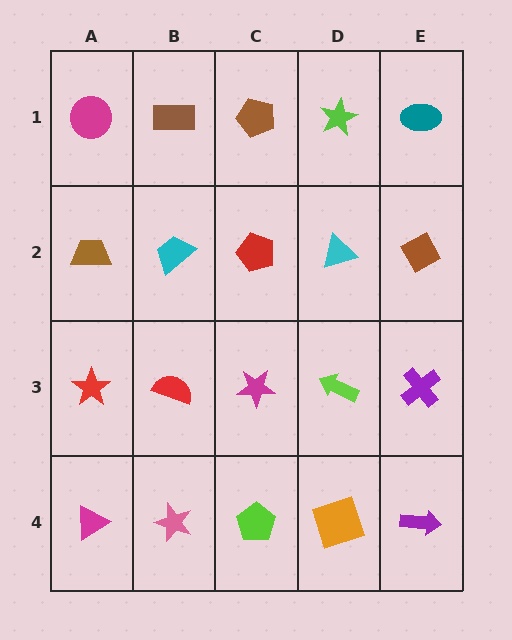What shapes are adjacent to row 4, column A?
A red star (row 3, column A), a pink star (row 4, column B).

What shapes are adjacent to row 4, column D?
A lime arrow (row 3, column D), a lime pentagon (row 4, column C), a purple arrow (row 4, column E).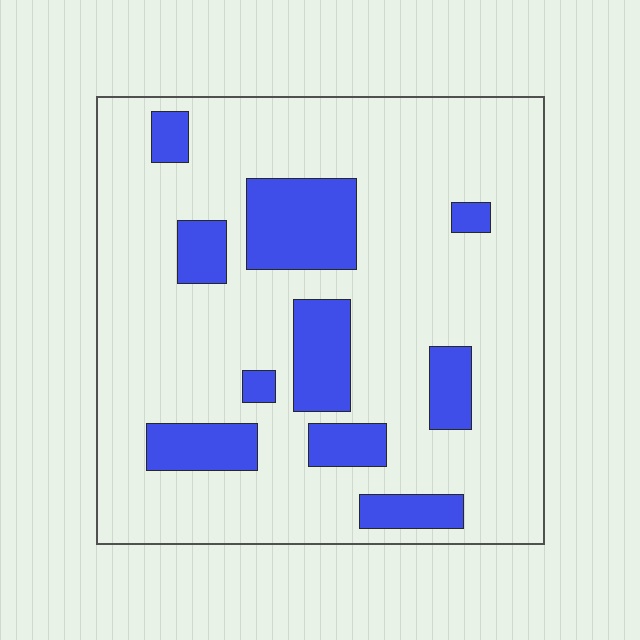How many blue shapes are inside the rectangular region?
10.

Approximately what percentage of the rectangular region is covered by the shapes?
Approximately 20%.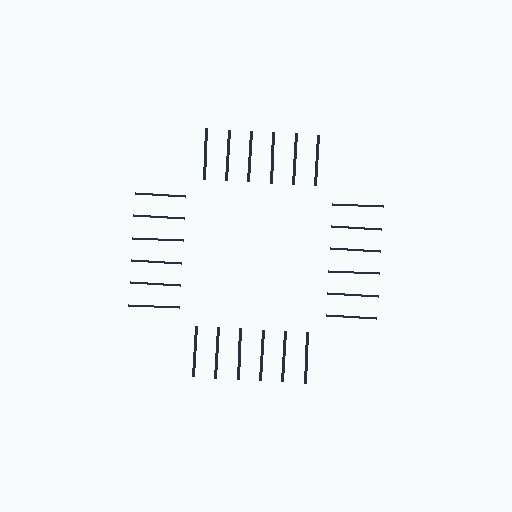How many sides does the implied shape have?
4 sides — the line-ends trace a square.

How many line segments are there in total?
24 — 6 along each of the 4 edges.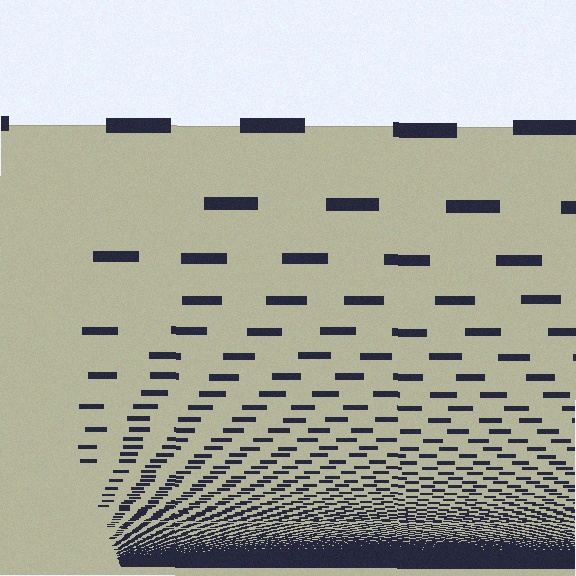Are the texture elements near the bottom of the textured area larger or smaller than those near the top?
Smaller. The gradient is inverted — elements near the bottom are smaller and denser.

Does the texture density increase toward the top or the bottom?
Density increases toward the bottom.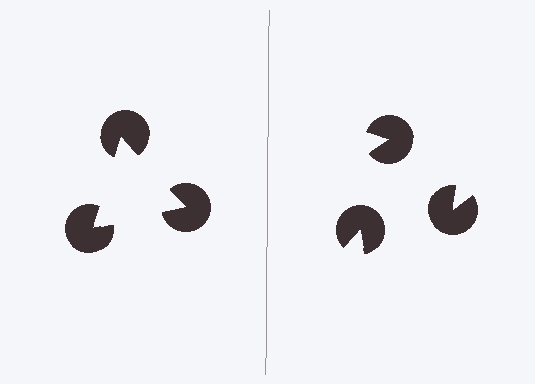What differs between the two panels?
The pac-man discs are positioned identically on both sides; only the wedge orientations differ. On the left they align to a triangle; on the right they are misaligned.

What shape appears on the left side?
An illusory triangle.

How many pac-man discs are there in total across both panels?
6 — 3 on each side.